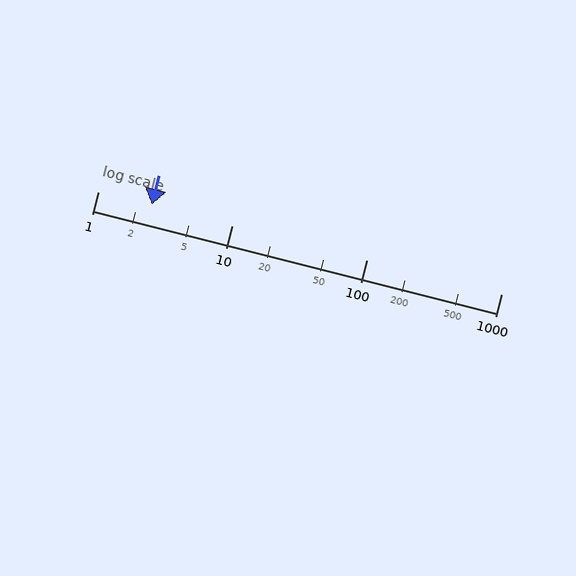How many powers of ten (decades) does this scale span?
The scale spans 3 decades, from 1 to 1000.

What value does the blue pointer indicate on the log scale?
The pointer indicates approximately 2.5.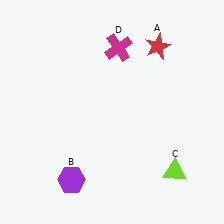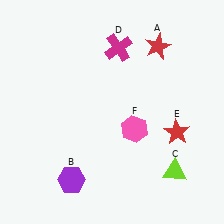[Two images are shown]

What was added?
A red star (E), a pink hexagon (F) were added in Image 2.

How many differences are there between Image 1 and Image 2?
There are 2 differences between the two images.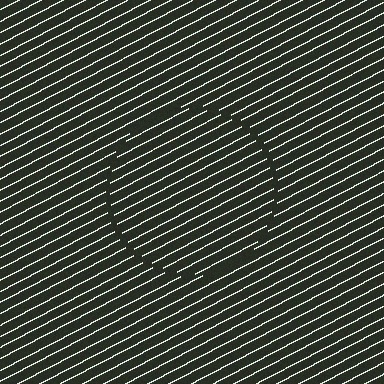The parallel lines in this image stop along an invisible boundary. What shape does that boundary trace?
An illusory circle. The interior of the shape contains the same grating, shifted by half a period — the contour is defined by the phase discontinuity where line-ends from the inner and outer gratings abut.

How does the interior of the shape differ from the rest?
The interior of the shape contains the same grating, shifted by half a period — the contour is defined by the phase discontinuity where line-ends from the inner and outer gratings abut.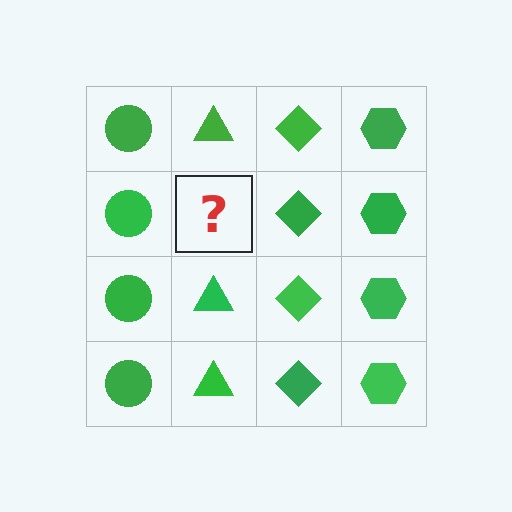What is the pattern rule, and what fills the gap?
The rule is that each column has a consistent shape. The gap should be filled with a green triangle.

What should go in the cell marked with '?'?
The missing cell should contain a green triangle.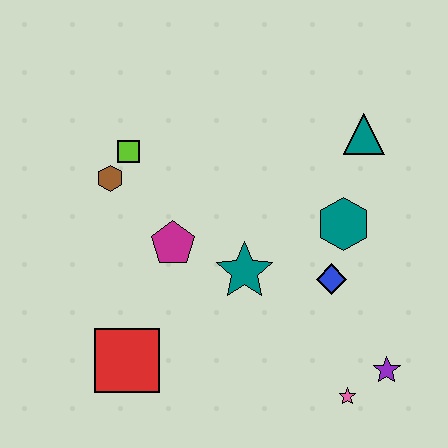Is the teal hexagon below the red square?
No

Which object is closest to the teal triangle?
The teal hexagon is closest to the teal triangle.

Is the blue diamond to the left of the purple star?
Yes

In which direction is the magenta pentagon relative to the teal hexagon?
The magenta pentagon is to the left of the teal hexagon.